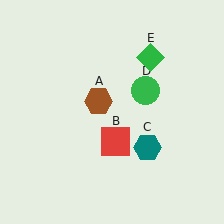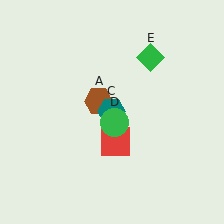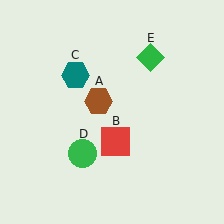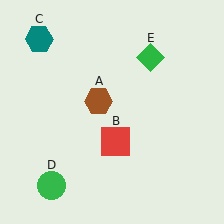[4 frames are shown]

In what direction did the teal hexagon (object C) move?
The teal hexagon (object C) moved up and to the left.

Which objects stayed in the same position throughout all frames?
Brown hexagon (object A) and red square (object B) and green diamond (object E) remained stationary.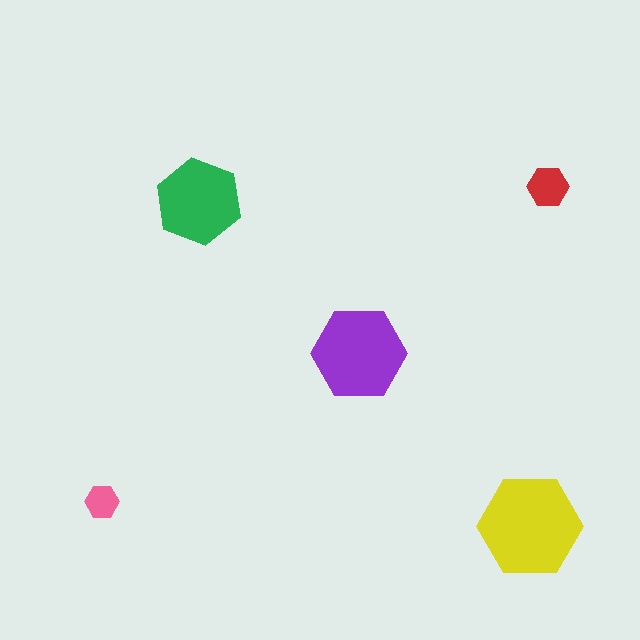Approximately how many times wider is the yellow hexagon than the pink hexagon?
About 3 times wider.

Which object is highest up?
The red hexagon is topmost.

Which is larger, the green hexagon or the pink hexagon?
The green one.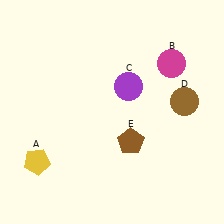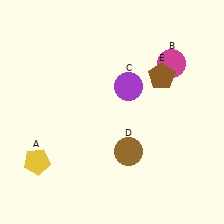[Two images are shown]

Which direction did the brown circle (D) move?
The brown circle (D) moved left.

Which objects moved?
The objects that moved are: the brown circle (D), the brown pentagon (E).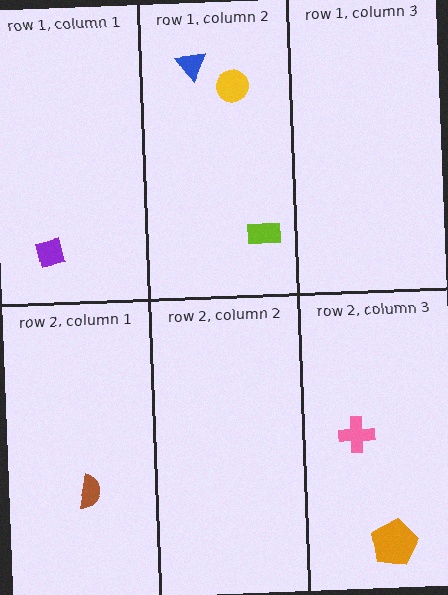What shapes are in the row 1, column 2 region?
The yellow circle, the lime rectangle, the blue triangle.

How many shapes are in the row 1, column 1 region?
1.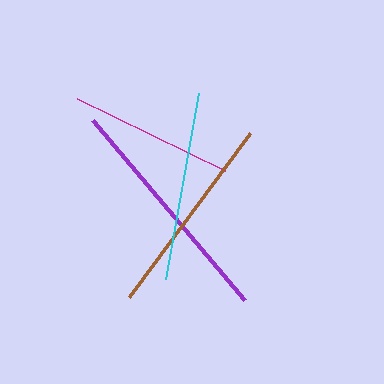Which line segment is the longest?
The purple line is the longest at approximately 236 pixels.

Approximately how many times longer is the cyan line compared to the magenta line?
The cyan line is approximately 1.1 times the length of the magenta line.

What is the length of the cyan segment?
The cyan segment is approximately 189 pixels long.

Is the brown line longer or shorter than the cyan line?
The brown line is longer than the cyan line.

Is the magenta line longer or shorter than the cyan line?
The cyan line is longer than the magenta line.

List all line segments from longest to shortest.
From longest to shortest: purple, brown, cyan, magenta.